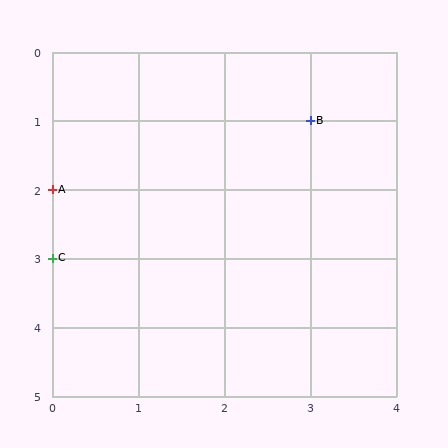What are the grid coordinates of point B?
Point B is at grid coordinates (3, 1).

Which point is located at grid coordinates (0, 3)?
Point C is at (0, 3).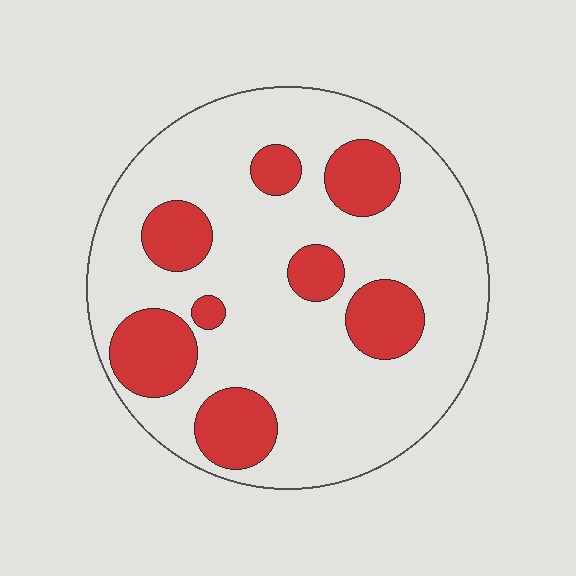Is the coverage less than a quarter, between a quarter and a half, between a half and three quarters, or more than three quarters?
Less than a quarter.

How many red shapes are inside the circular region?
8.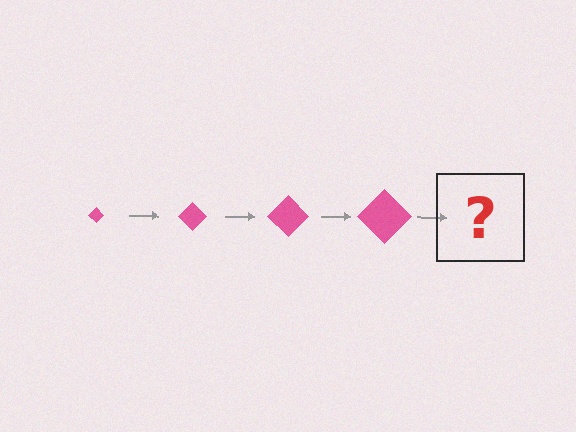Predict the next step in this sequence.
The next step is a pink diamond, larger than the previous one.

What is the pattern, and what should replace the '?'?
The pattern is that the diamond gets progressively larger each step. The '?' should be a pink diamond, larger than the previous one.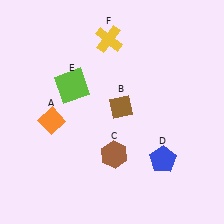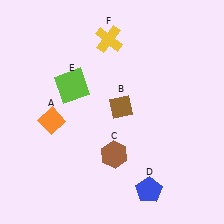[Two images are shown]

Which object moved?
The blue pentagon (D) moved down.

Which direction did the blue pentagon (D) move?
The blue pentagon (D) moved down.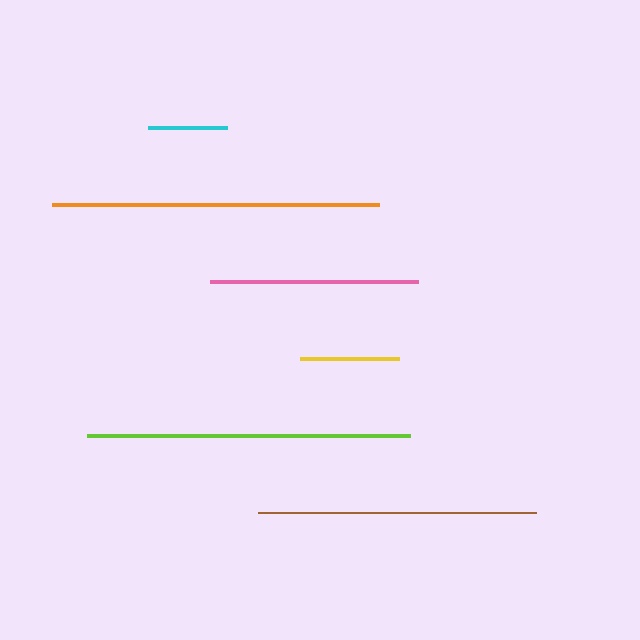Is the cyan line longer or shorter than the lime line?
The lime line is longer than the cyan line.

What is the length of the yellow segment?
The yellow segment is approximately 99 pixels long.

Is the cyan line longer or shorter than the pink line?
The pink line is longer than the cyan line.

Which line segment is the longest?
The orange line is the longest at approximately 327 pixels.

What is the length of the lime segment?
The lime segment is approximately 323 pixels long.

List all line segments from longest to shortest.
From longest to shortest: orange, lime, brown, pink, yellow, cyan.